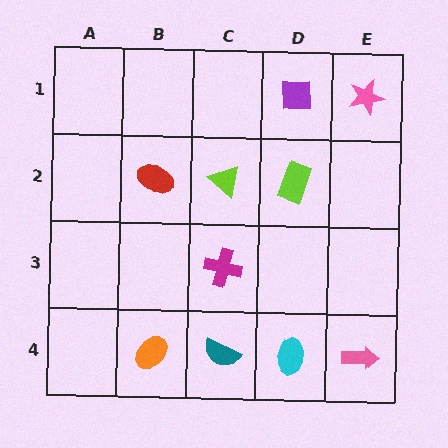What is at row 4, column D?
A cyan ellipse.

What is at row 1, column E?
A pink star.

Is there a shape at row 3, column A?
No, that cell is empty.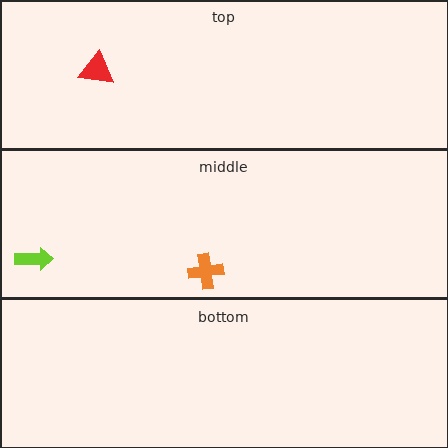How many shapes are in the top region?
1.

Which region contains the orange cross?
The middle region.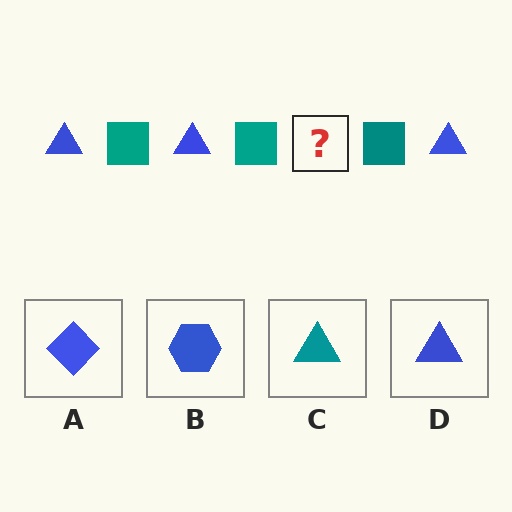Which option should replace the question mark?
Option D.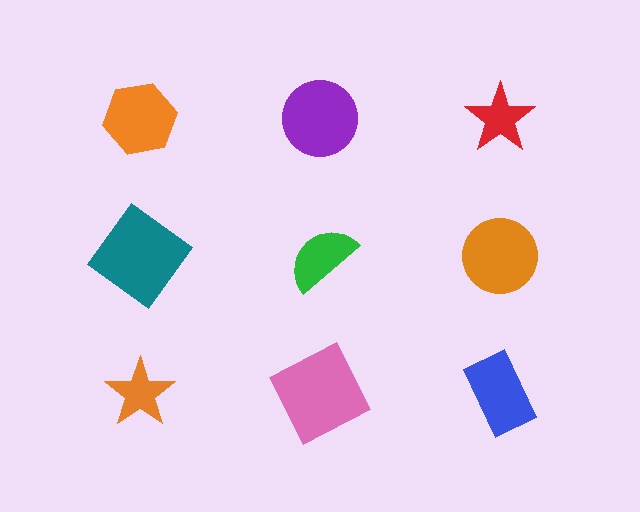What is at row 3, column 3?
A blue rectangle.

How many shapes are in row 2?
3 shapes.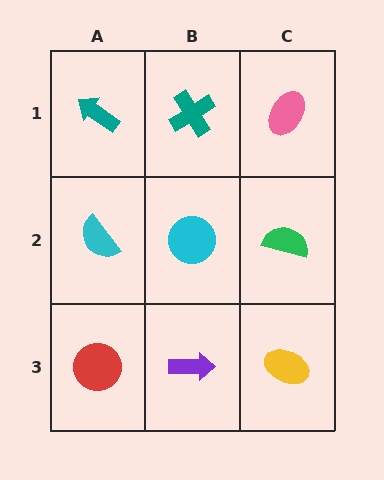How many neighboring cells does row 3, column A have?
2.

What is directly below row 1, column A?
A cyan semicircle.